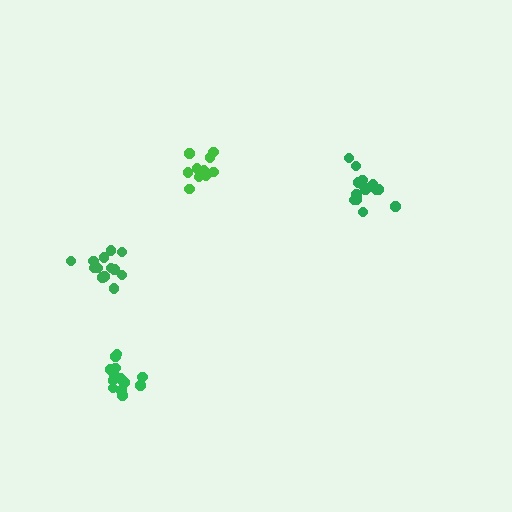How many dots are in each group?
Group 1: 10 dots, Group 2: 13 dots, Group 3: 15 dots, Group 4: 14 dots (52 total).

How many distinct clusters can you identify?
There are 4 distinct clusters.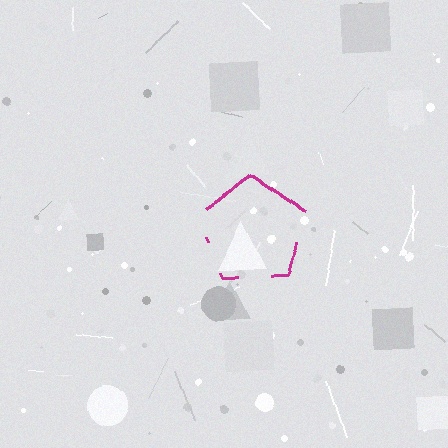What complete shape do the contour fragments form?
The contour fragments form a pentagon.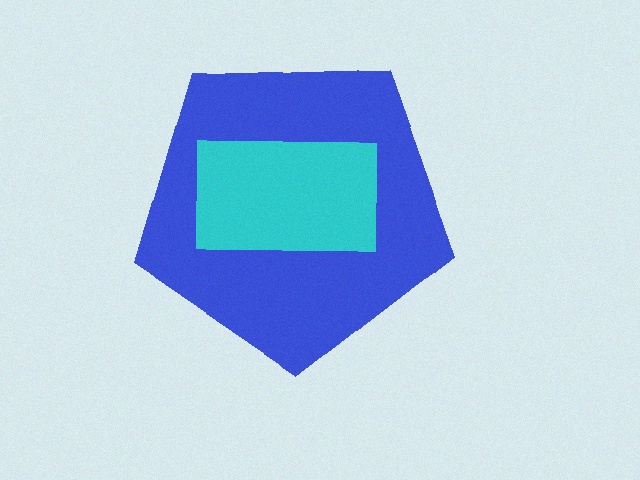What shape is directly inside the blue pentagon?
The cyan rectangle.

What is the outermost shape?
The blue pentagon.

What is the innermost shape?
The cyan rectangle.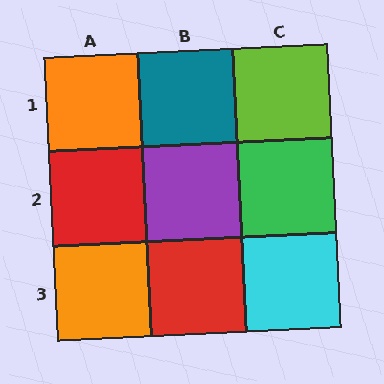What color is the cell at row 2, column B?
Purple.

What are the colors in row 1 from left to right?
Orange, teal, lime.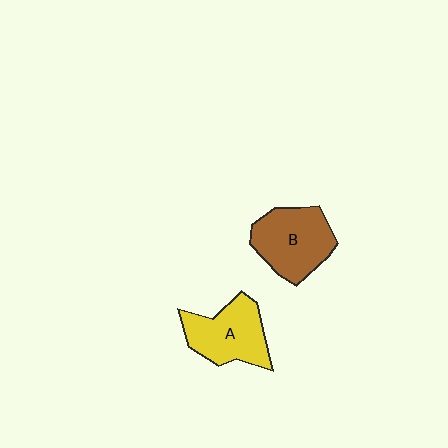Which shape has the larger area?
Shape B (brown).